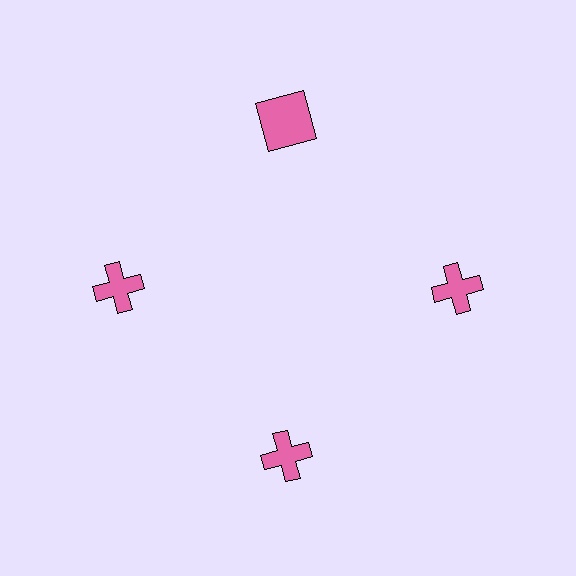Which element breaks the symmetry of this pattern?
The pink square at roughly the 12 o'clock position breaks the symmetry. All other shapes are pink crosses.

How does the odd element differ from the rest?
It has a different shape: square instead of cross.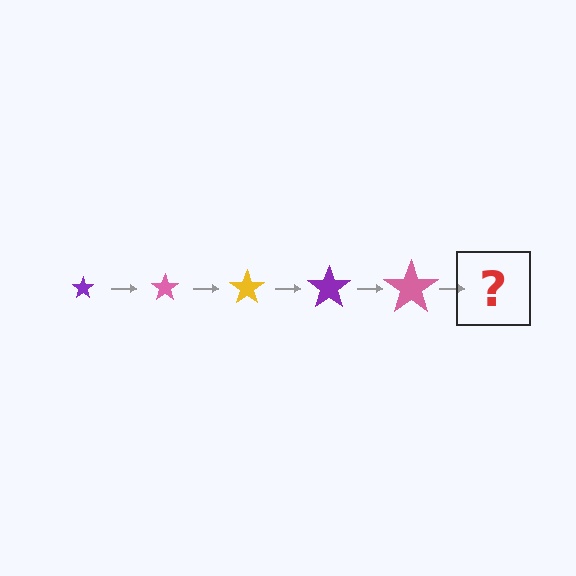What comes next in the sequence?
The next element should be a yellow star, larger than the previous one.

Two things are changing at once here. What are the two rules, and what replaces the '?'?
The two rules are that the star grows larger each step and the color cycles through purple, pink, and yellow. The '?' should be a yellow star, larger than the previous one.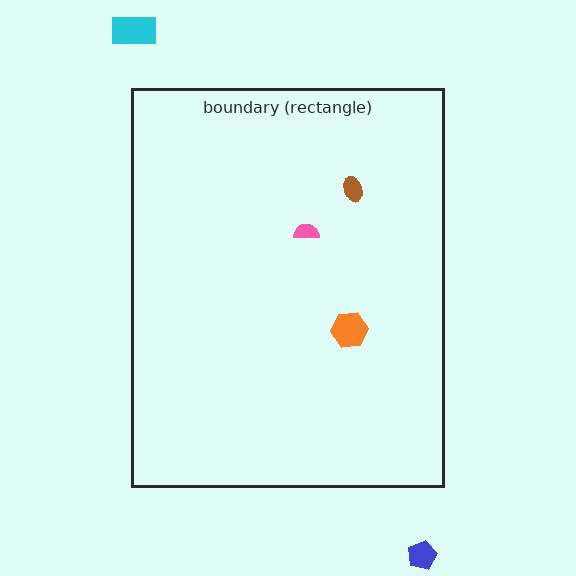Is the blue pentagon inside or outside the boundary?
Outside.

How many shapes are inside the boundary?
3 inside, 2 outside.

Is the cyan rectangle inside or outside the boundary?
Outside.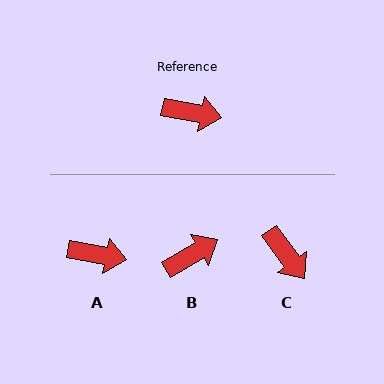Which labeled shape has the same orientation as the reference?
A.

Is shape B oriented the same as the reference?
No, it is off by about 41 degrees.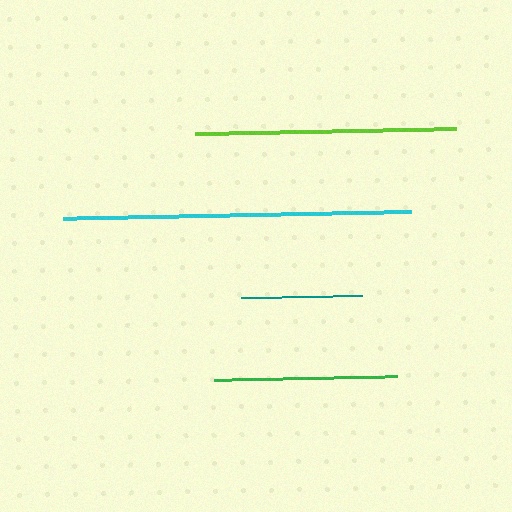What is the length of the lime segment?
The lime segment is approximately 261 pixels long.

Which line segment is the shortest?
The teal line is the shortest at approximately 120 pixels.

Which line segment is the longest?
The cyan line is the longest at approximately 348 pixels.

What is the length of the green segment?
The green segment is approximately 183 pixels long.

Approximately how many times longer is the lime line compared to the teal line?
The lime line is approximately 2.2 times the length of the teal line.